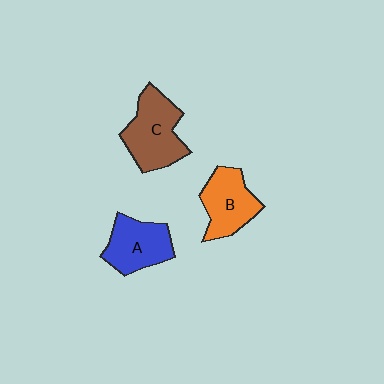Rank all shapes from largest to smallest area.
From largest to smallest: C (brown), B (orange), A (blue).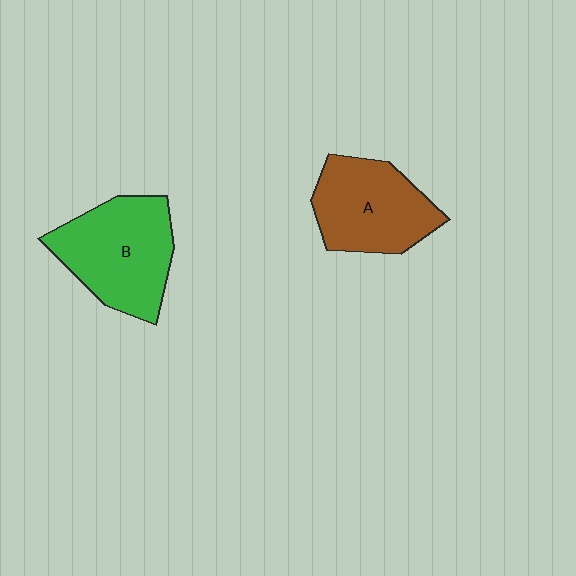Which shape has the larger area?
Shape B (green).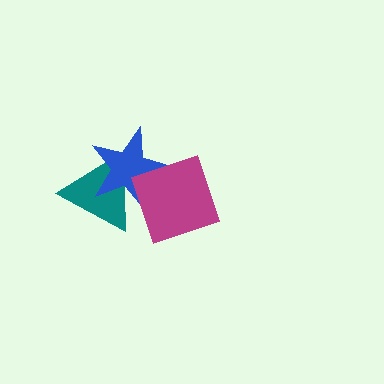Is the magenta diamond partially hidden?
No, no other shape covers it.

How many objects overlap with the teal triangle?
2 objects overlap with the teal triangle.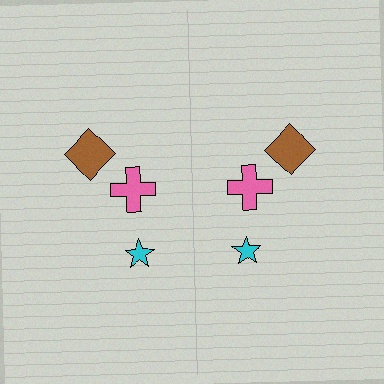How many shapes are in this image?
There are 6 shapes in this image.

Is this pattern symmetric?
Yes, this pattern has bilateral (reflection) symmetry.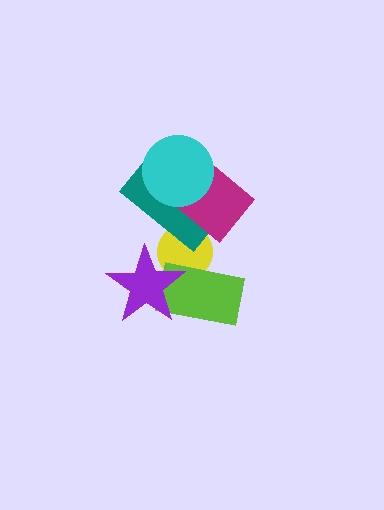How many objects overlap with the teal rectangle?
3 objects overlap with the teal rectangle.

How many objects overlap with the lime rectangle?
2 objects overlap with the lime rectangle.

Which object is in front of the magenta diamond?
The cyan circle is in front of the magenta diamond.